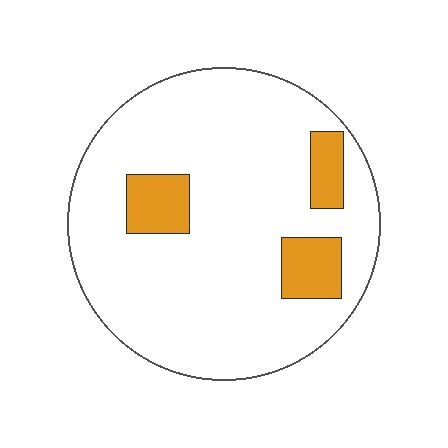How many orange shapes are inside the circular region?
3.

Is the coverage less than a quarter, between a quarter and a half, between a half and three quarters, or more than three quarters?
Less than a quarter.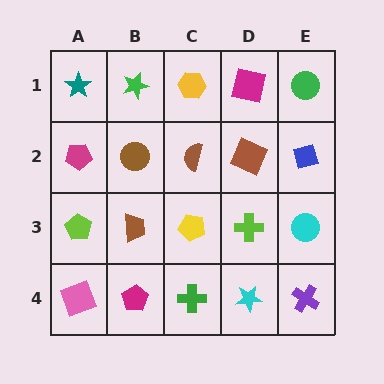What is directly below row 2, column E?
A cyan circle.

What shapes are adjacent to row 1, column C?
A brown semicircle (row 2, column C), a green star (row 1, column B), a magenta square (row 1, column D).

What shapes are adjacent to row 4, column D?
A lime cross (row 3, column D), a green cross (row 4, column C), a purple cross (row 4, column E).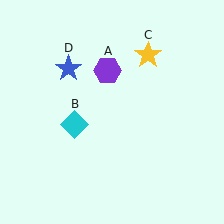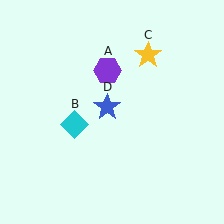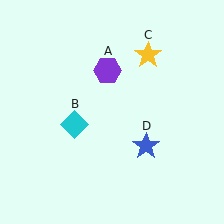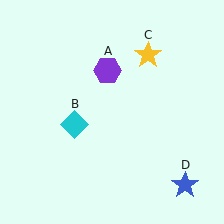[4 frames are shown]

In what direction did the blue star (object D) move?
The blue star (object D) moved down and to the right.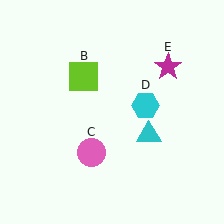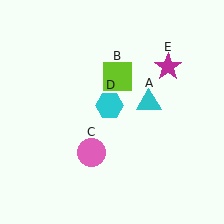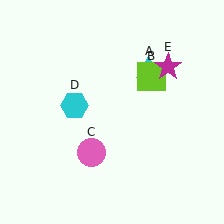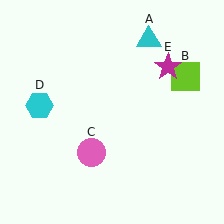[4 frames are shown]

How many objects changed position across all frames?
3 objects changed position: cyan triangle (object A), lime square (object B), cyan hexagon (object D).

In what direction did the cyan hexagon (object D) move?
The cyan hexagon (object D) moved left.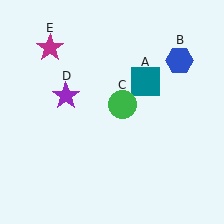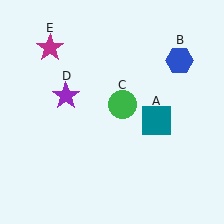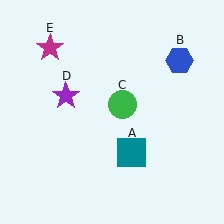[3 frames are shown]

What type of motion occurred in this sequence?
The teal square (object A) rotated clockwise around the center of the scene.